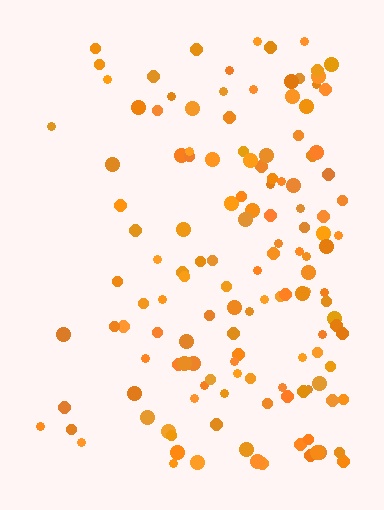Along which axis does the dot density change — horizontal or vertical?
Horizontal.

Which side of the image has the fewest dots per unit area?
The left.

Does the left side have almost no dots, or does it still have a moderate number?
Still a moderate number, just noticeably fewer than the right.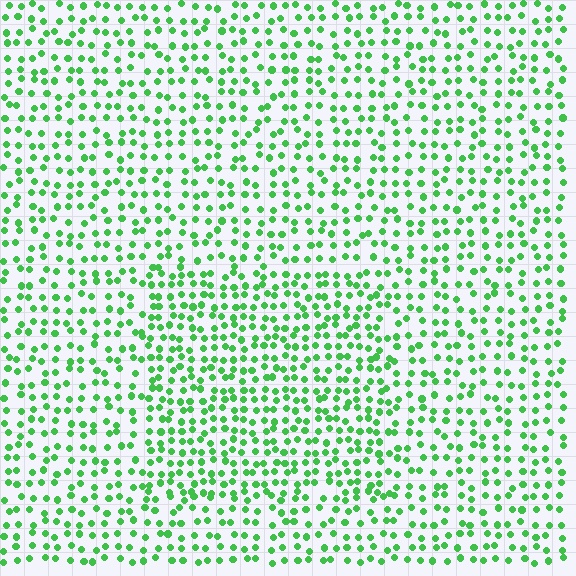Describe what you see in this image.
The image contains small green elements arranged at two different densities. A rectangle-shaped region is visible where the elements are more densely packed than the surrounding area.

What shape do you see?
I see a rectangle.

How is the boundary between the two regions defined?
The boundary is defined by a change in element density (approximately 1.5x ratio). All elements are the same color, size, and shape.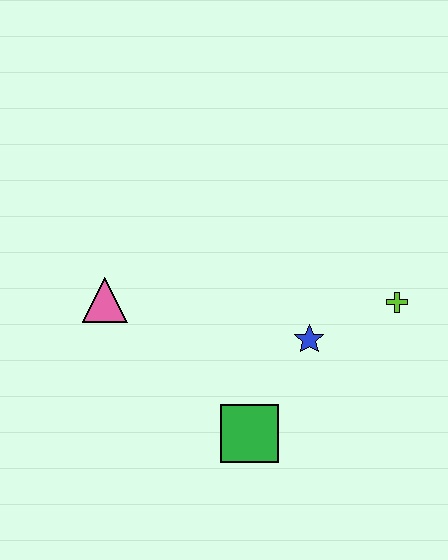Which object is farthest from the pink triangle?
The lime cross is farthest from the pink triangle.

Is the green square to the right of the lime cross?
No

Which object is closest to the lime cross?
The blue star is closest to the lime cross.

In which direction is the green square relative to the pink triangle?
The green square is to the right of the pink triangle.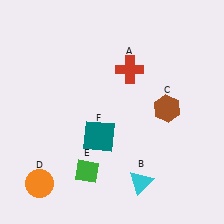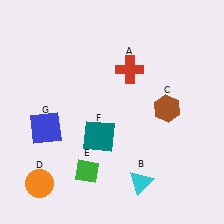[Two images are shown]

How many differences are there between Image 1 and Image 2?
There is 1 difference between the two images.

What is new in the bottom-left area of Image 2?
A blue square (G) was added in the bottom-left area of Image 2.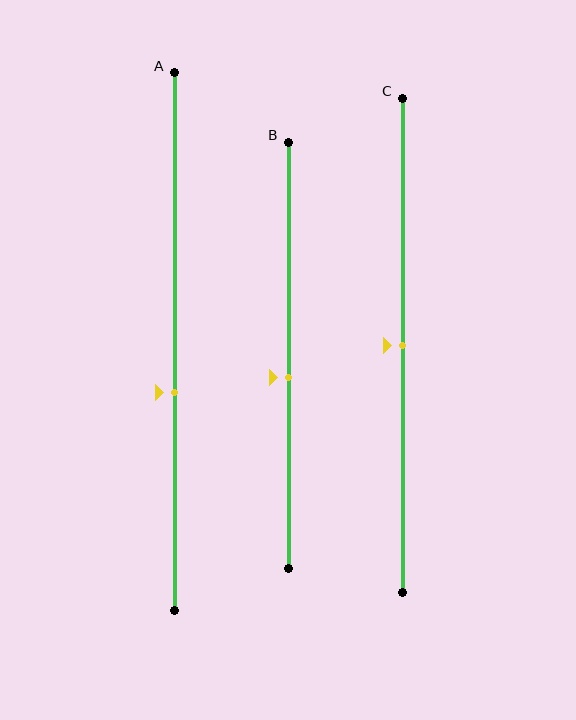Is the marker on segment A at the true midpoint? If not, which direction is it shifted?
No, the marker on segment A is shifted downward by about 9% of the segment length.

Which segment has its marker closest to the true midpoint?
Segment C has its marker closest to the true midpoint.